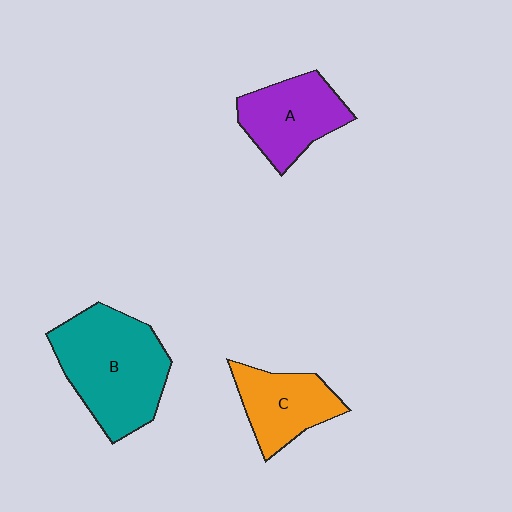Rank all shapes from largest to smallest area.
From largest to smallest: B (teal), A (purple), C (orange).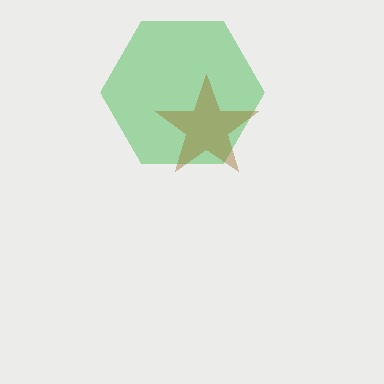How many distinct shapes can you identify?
There are 2 distinct shapes: a green hexagon, a brown star.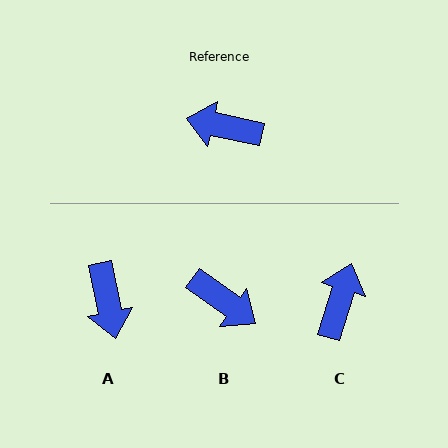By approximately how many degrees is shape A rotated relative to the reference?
Approximately 113 degrees counter-clockwise.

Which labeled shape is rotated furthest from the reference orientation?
B, about 156 degrees away.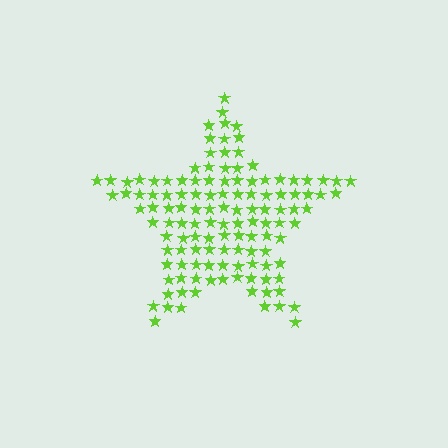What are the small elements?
The small elements are stars.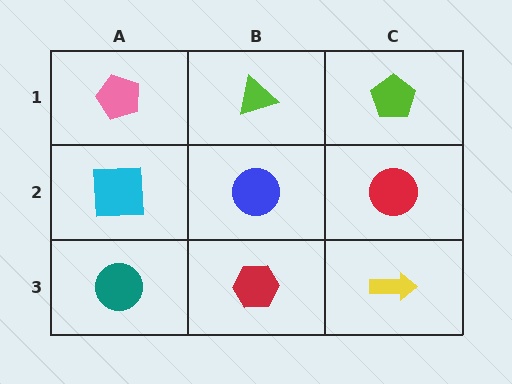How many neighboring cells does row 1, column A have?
2.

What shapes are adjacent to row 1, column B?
A blue circle (row 2, column B), a pink pentagon (row 1, column A), a lime pentagon (row 1, column C).